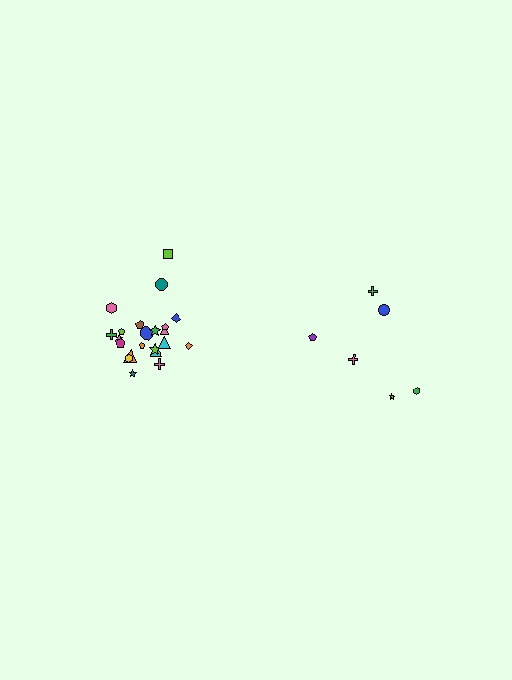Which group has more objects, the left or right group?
The left group.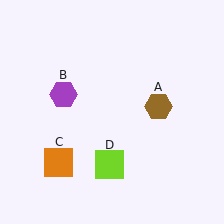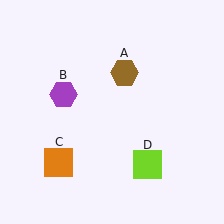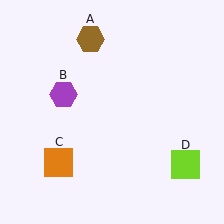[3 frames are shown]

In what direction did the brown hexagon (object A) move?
The brown hexagon (object A) moved up and to the left.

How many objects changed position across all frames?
2 objects changed position: brown hexagon (object A), lime square (object D).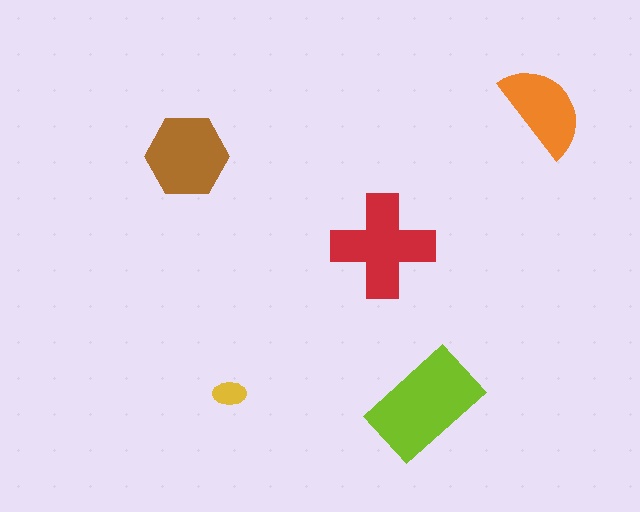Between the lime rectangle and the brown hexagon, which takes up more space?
The lime rectangle.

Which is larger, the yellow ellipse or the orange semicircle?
The orange semicircle.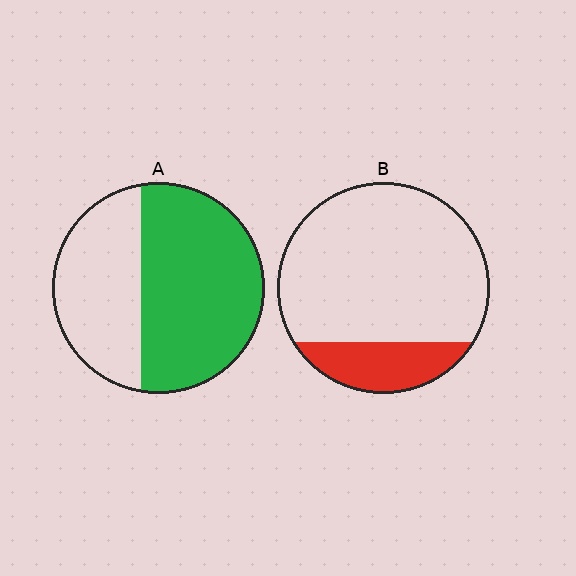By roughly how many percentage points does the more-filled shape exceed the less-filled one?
By roughly 40 percentage points (A over B).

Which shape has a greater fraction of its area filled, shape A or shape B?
Shape A.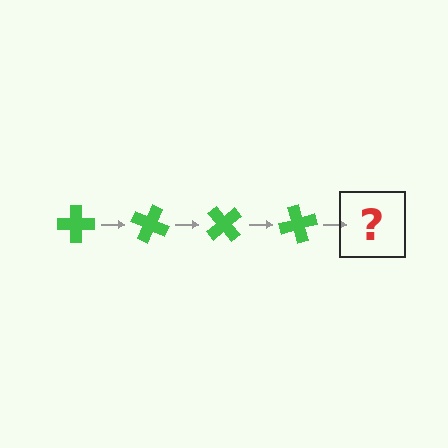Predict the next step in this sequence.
The next step is a green cross rotated 100 degrees.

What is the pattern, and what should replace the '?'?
The pattern is that the cross rotates 25 degrees each step. The '?' should be a green cross rotated 100 degrees.